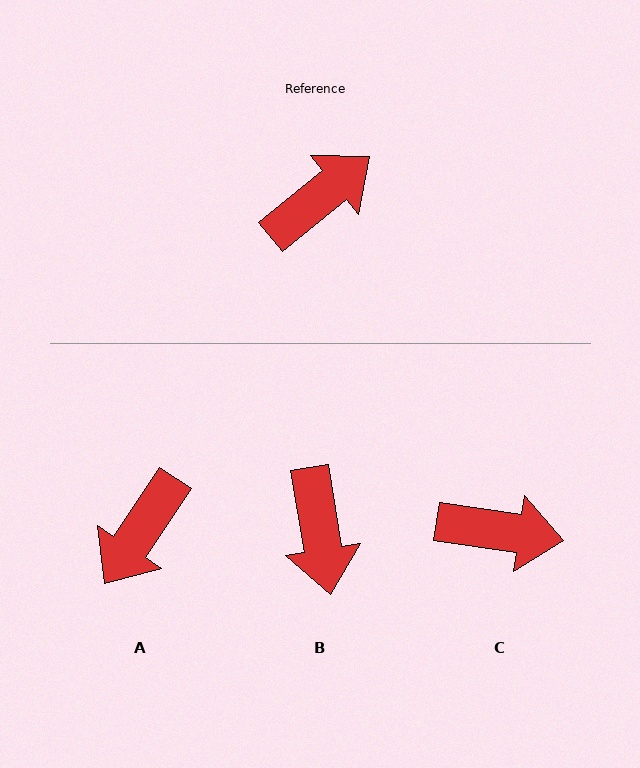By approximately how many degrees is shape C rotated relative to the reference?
Approximately 48 degrees clockwise.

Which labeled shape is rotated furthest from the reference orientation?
A, about 163 degrees away.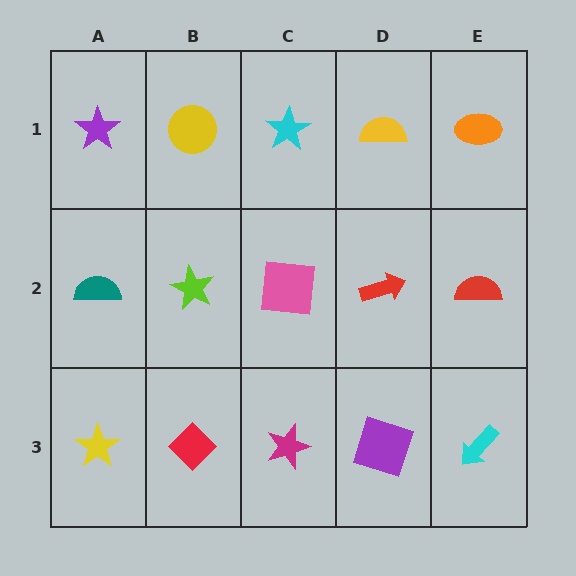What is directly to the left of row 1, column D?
A cyan star.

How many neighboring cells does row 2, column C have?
4.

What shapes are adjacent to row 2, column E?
An orange ellipse (row 1, column E), a cyan arrow (row 3, column E), a red arrow (row 2, column D).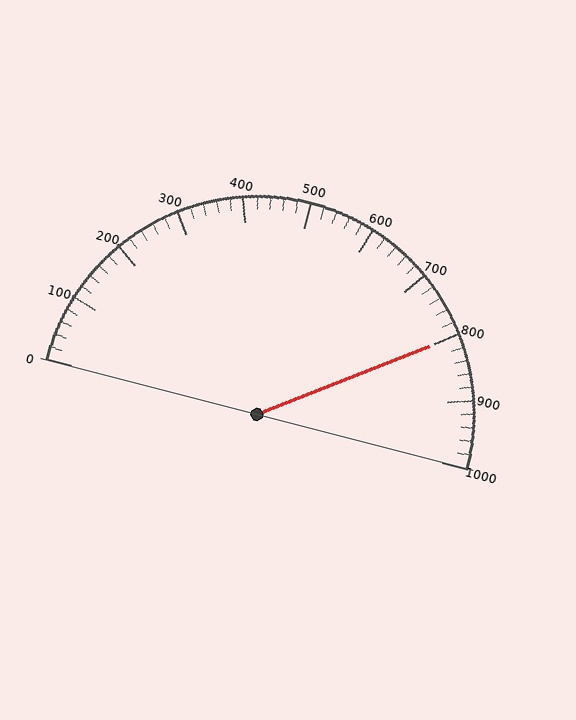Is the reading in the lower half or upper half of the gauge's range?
The reading is in the upper half of the range (0 to 1000).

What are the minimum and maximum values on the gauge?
The gauge ranges from 0 to 1000.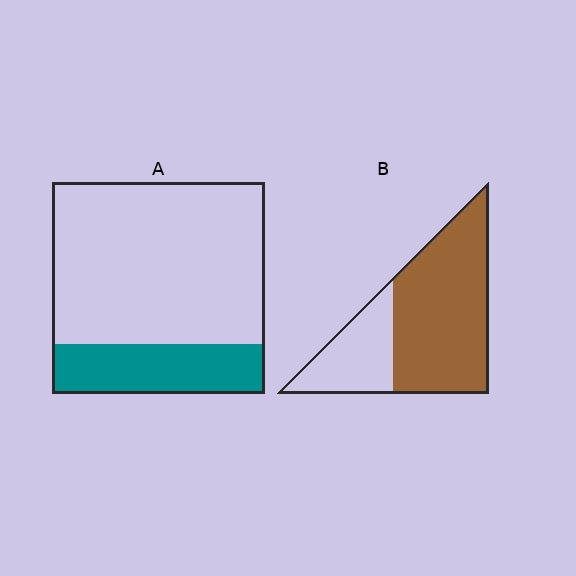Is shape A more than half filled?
No.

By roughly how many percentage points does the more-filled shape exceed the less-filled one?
By roughly 45 percentage points (B over A).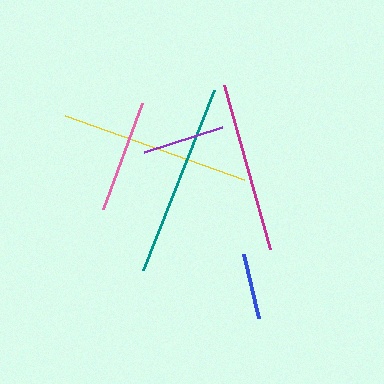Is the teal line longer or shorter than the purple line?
The teal line is longer than the purple line.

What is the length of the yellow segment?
The yellow segment is approximately 190 pixels long.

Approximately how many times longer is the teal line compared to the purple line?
The teal line is approximately 2.4 times the length of the purple line.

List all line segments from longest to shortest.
From longest to shortest: teal, yellow, magenta, pink, purple, blue.